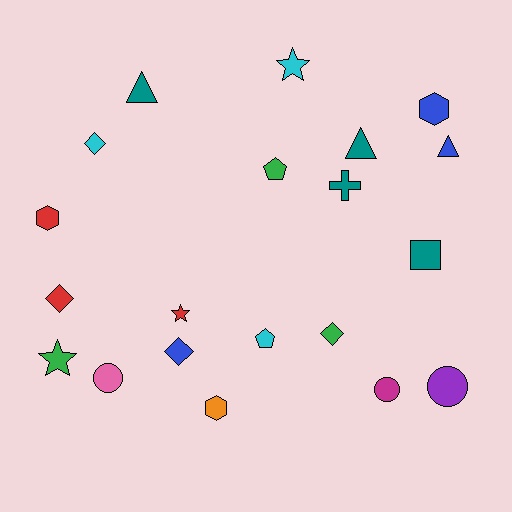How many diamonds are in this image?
There are 4 diamonds.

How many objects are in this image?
There are 20 objects.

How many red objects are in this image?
There are 3 red objects.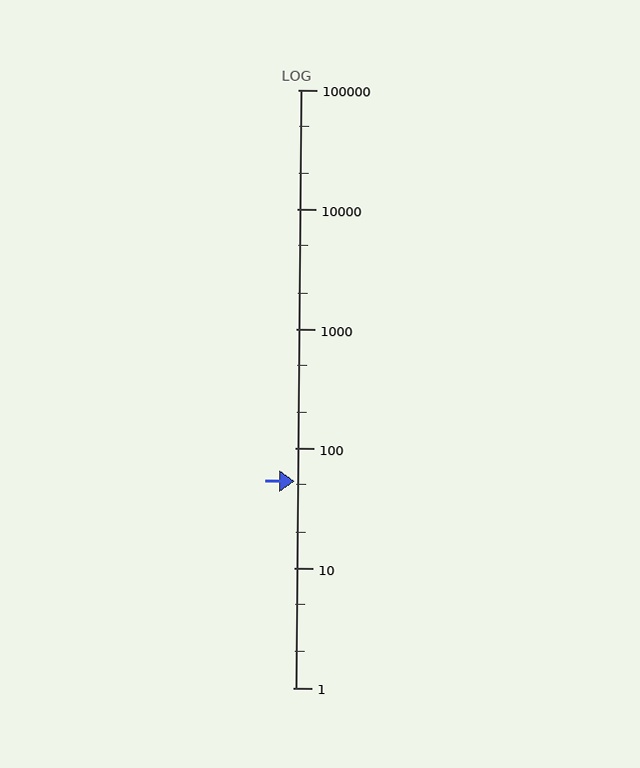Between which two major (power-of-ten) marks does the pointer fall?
The pointer is between 10 and 100.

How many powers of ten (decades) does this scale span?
The scale spans 5 decades, from 1 to 100000.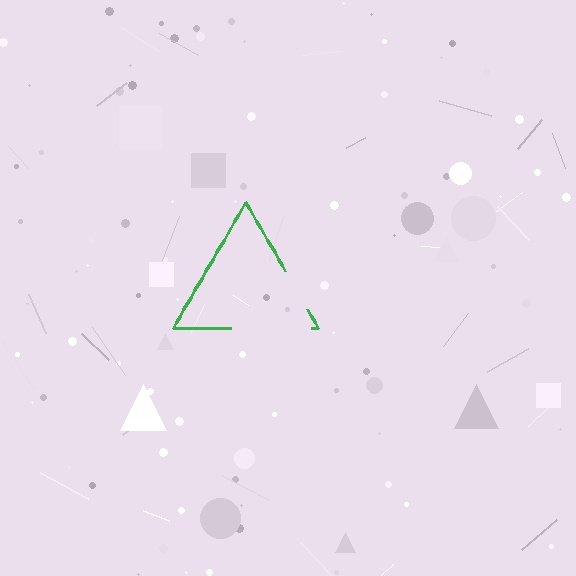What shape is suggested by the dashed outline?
The dashed outline suggests a triangle.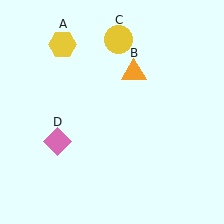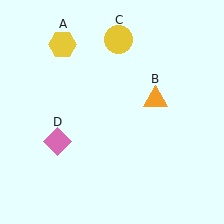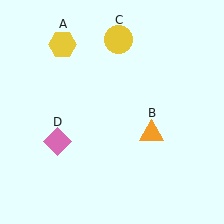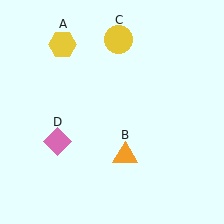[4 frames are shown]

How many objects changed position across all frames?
1 object changed position: orange triangle (object B).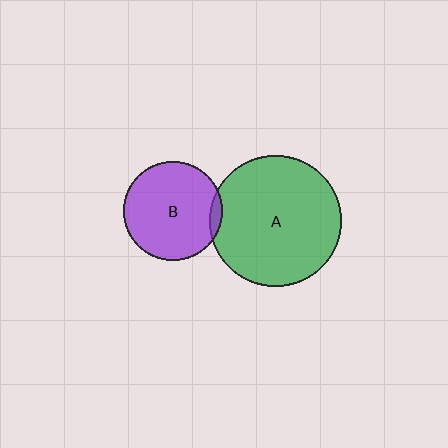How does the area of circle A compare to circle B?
Approximately 1.8 times.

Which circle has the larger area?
Circle A (green).